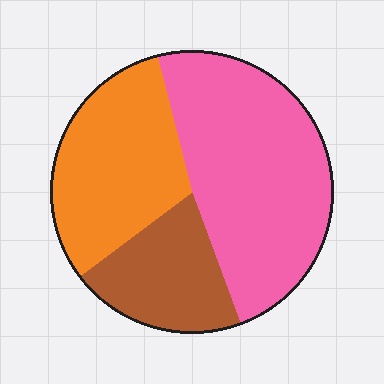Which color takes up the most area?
Pink, at roughly 50%.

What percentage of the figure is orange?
Orange takes up between a sixth and a third of the figure.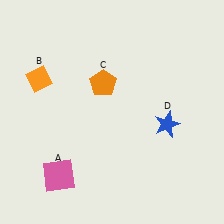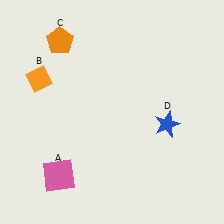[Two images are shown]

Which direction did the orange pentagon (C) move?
The orange pentagon (C) moved left.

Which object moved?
The orange pentagon (C) moved left.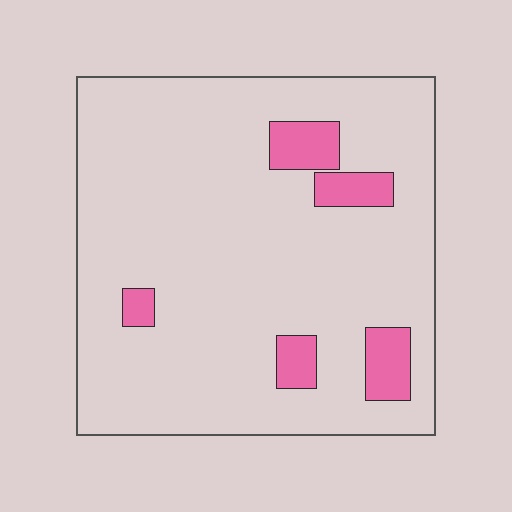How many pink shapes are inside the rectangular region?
5.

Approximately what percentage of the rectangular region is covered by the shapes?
Approximately 10%.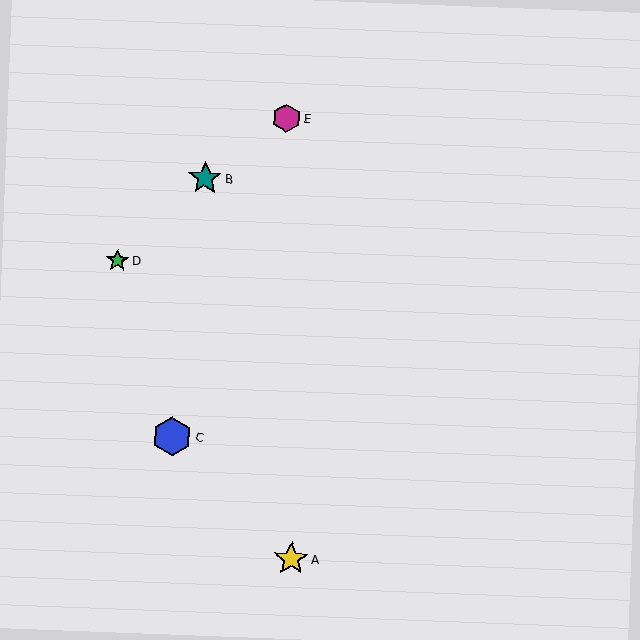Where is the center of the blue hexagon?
The center of the blue hexagon is at (172, 436).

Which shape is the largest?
The blue hexagon (labeled C) is the largest.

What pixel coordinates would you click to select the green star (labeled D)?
Click at (118, 261) to select the green star D.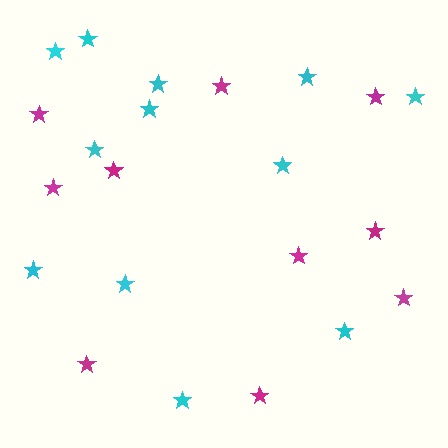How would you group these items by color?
There are 2 groups: one group of cyan stars (12) and one group of magenta stars (10).